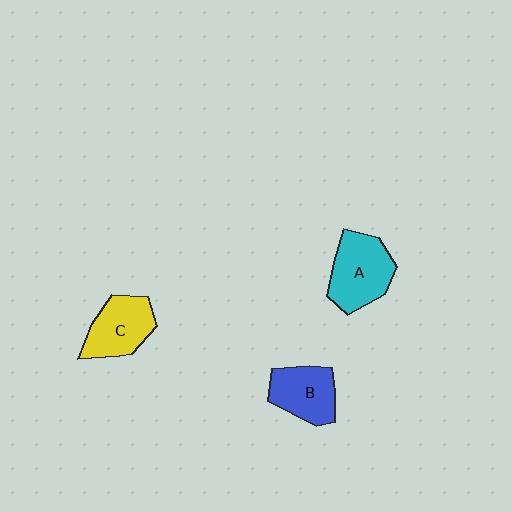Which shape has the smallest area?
Shape B (blue).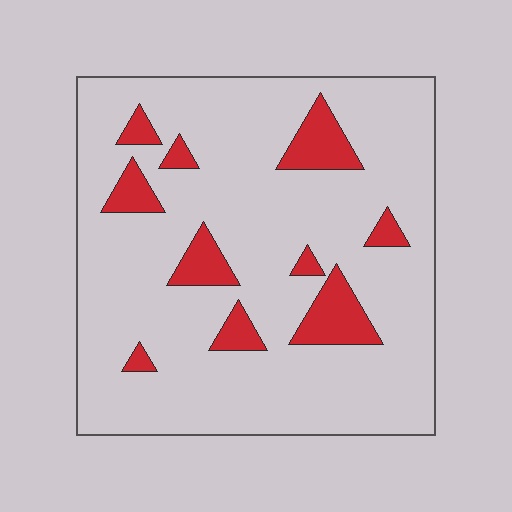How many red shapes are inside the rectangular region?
10.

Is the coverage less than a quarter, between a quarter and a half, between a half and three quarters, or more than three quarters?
Less than a quarter.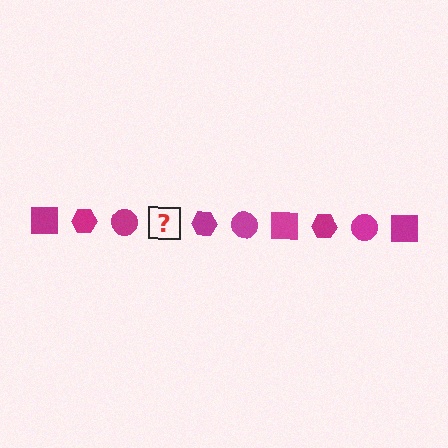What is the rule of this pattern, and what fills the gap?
The rule is that the pattern cycles through square, hexagon, circle shapes in magenta. The gap should be filled with a magenta square.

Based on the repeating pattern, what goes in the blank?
The blank should be a magenta square.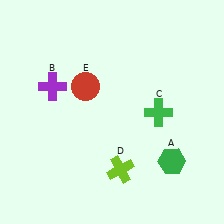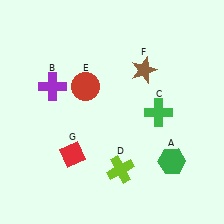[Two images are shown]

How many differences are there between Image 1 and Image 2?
There are 2 differences between the two images.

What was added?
A brown star (F), a red diamond (G) were added in Image 2.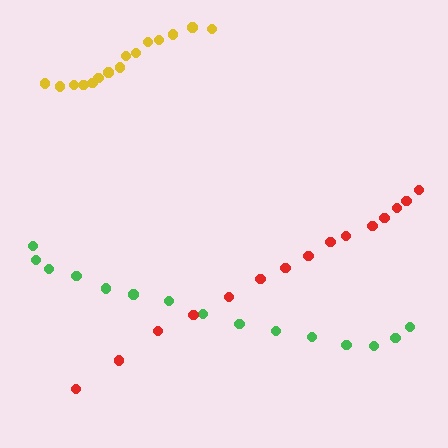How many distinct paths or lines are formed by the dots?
There are 3 distinct paths.